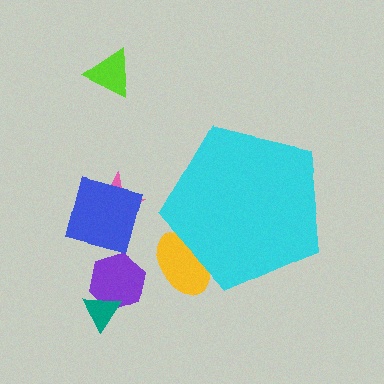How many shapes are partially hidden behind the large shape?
1 shape is partially hidden.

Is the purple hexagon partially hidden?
No, the purple hexagon is fully visible.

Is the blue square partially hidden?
No, the blue square is fully visible.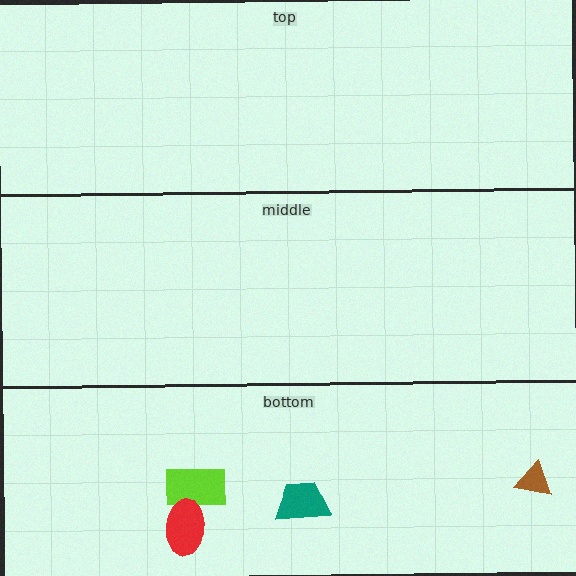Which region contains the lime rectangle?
The bottom region.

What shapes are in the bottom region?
The brown triangle, the lime rectangle, the red ellipse, the teal trapezoid.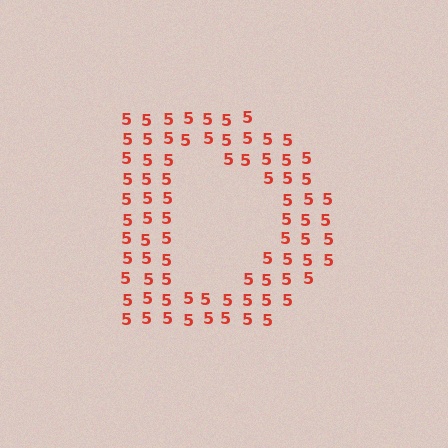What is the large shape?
The large shape is the letter D.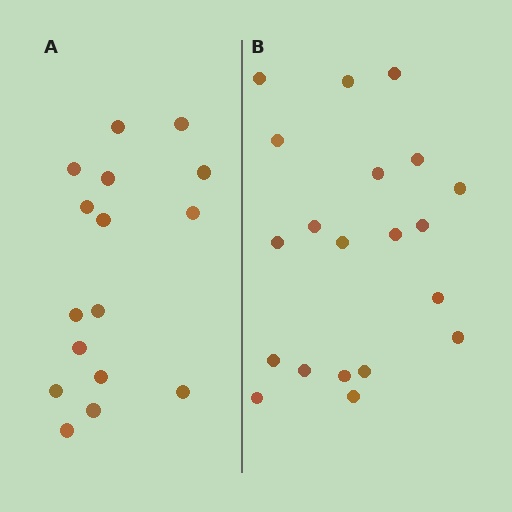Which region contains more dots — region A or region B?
Region B (the right region) has more dots.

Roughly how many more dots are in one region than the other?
Region B has about 4 more dots than region A.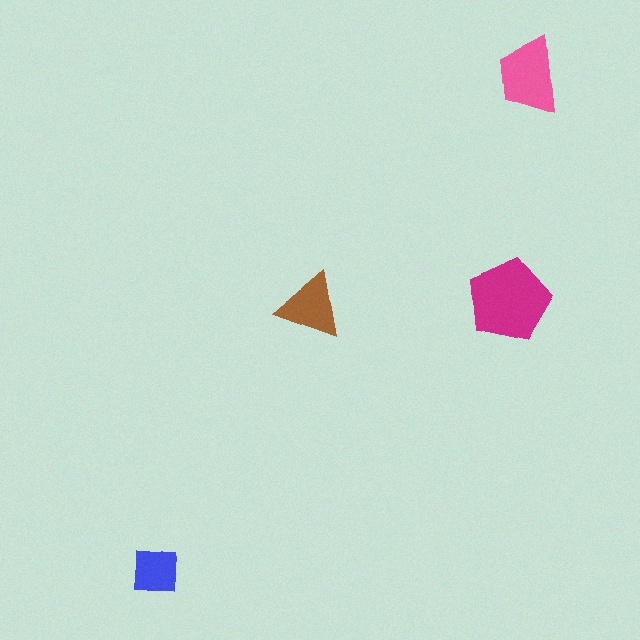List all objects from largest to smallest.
The magenta pentagon, the pink trapezoid, the brown triangle, the blue square.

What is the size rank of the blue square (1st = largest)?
4th.